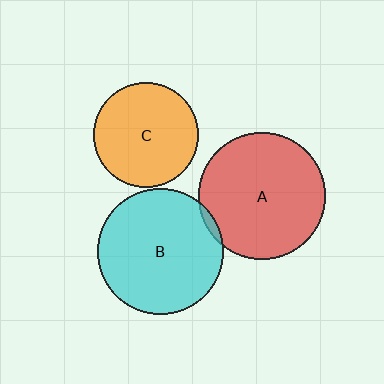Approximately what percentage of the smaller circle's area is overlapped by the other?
Approximately 5%.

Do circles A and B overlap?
Yes.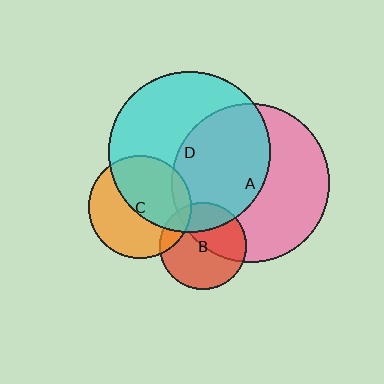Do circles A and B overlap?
Yes.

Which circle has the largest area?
Circle D (cyan).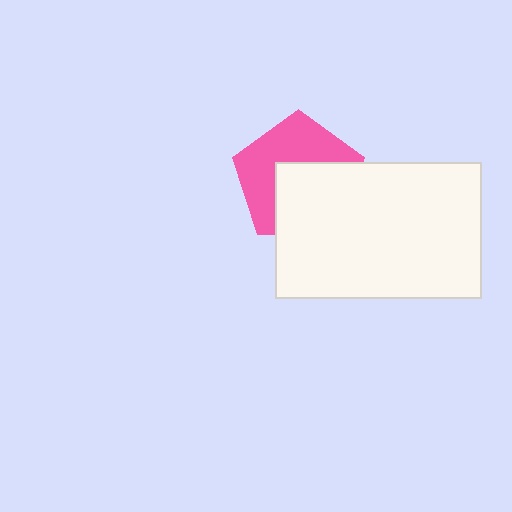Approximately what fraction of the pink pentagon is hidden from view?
Roughly 49% of the pink pentagon is hidden behind the white rectangle.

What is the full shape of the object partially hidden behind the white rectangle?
The partially hidden object is a pink pentagon.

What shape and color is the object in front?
The object in front is a white rectangle.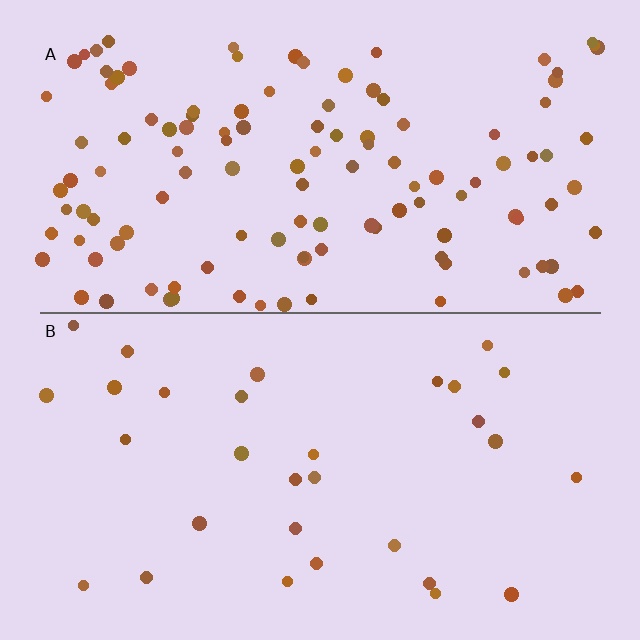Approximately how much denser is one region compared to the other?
Approximately 3.9× — region A over region B.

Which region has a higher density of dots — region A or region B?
A (the top).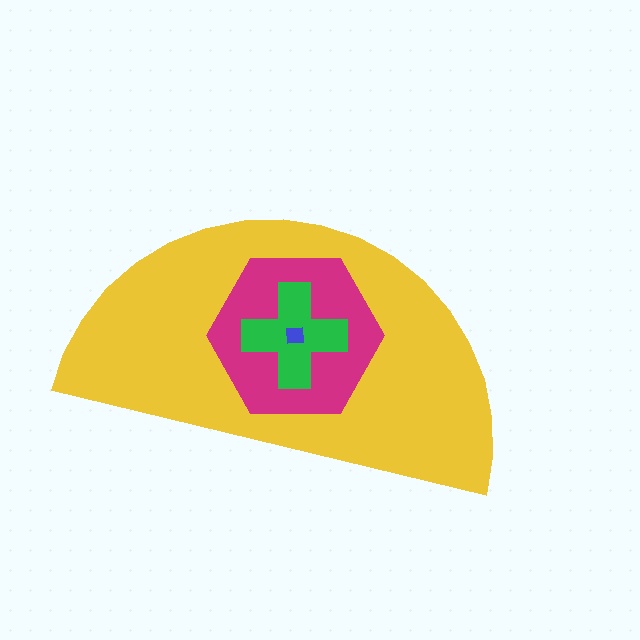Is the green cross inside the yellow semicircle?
Yes.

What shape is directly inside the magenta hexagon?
The green cross.